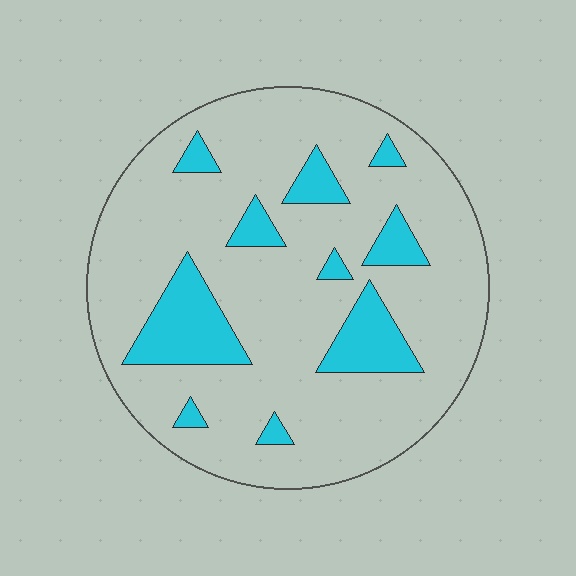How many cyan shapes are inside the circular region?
10.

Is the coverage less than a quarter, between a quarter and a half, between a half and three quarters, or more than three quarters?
Less than a quarter.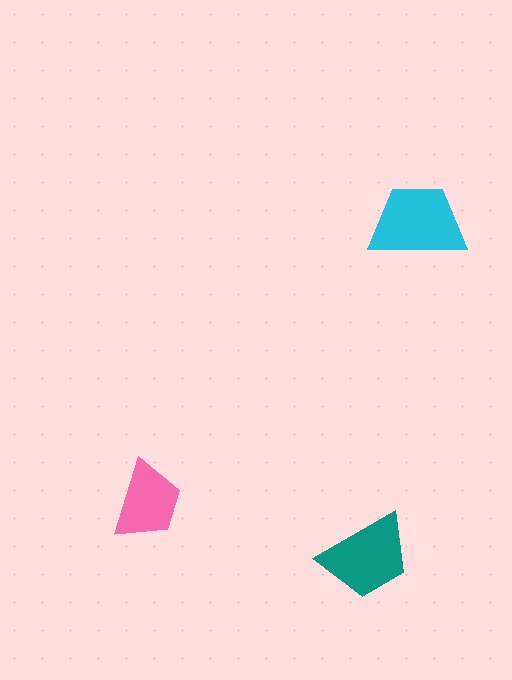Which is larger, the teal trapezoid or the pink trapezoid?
The teal one.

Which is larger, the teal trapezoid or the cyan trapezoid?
The cyan one.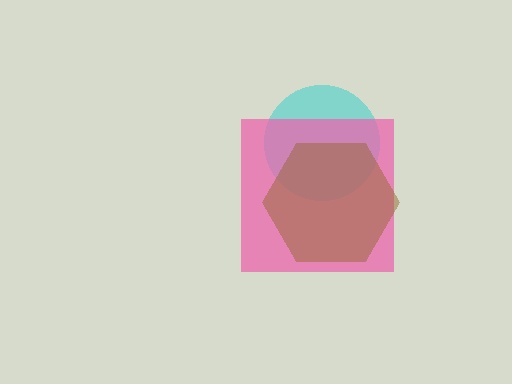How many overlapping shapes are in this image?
There are 3 overlapping shapes in the image.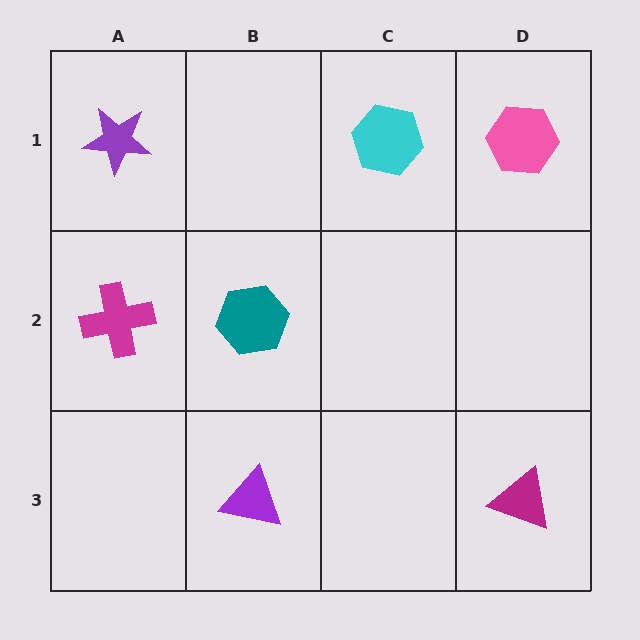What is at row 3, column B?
A purple triangle.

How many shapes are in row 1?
3 shapes.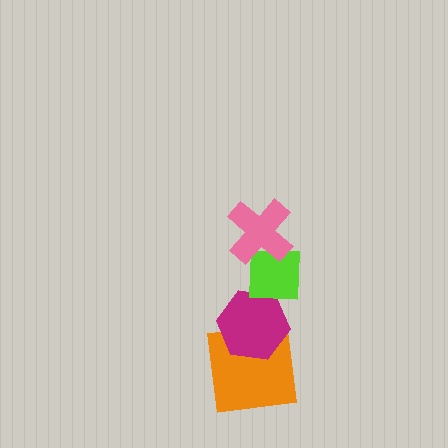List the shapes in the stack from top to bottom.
From top to bottom: the pink cross, the lime square, the magenta hexagon, the orange square.